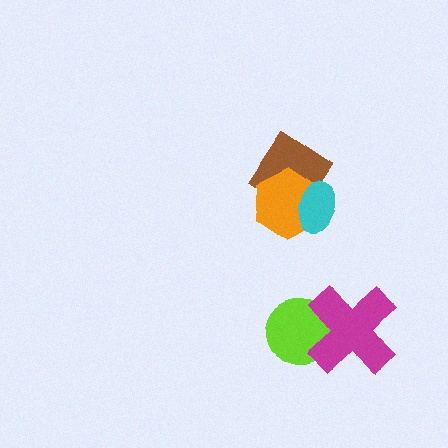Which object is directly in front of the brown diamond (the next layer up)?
The orange hexagon is directly in front of the brown diamond.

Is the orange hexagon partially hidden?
Yes, it is partially covered by another shape.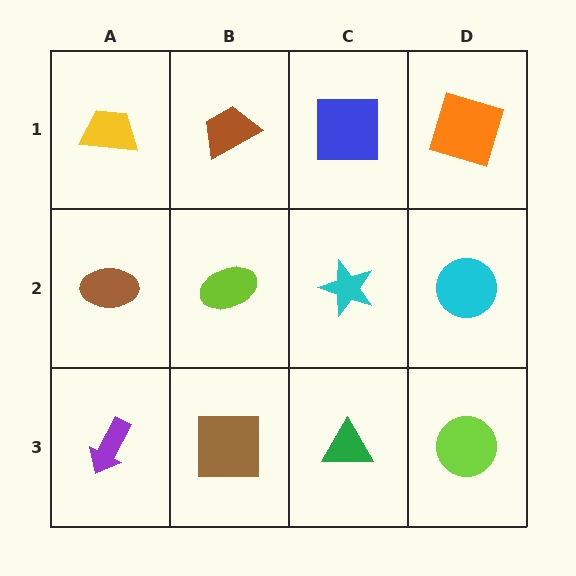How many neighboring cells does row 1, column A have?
2.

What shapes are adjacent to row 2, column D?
An orange square (row 1, column D), a lime circle (row 3, column D), a cyan star (row 2, column C).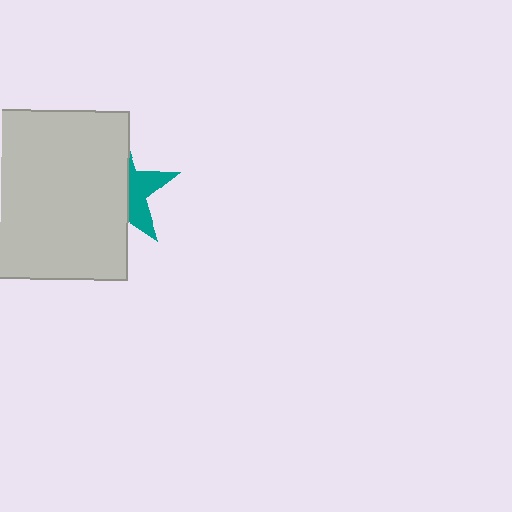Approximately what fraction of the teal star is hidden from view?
Roughly 62% of the teal star is hidden behind the light gray square.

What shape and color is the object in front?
The object in front is a light gray square.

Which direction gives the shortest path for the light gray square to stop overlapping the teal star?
Moving left gives the shortest separation.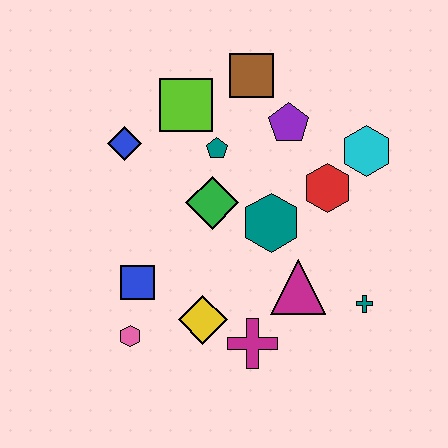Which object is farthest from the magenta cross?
The brown square is farthest from the magenta cross.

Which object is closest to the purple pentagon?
The brown square is closest to the purple pentagon.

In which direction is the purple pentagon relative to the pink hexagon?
The purple pentagon is above the pink hexagon.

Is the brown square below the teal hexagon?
No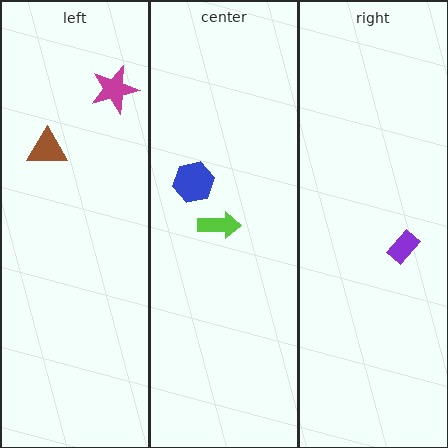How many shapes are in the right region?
1.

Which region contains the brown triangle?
The left region.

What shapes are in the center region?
The blue hexagon, the lime arrow.